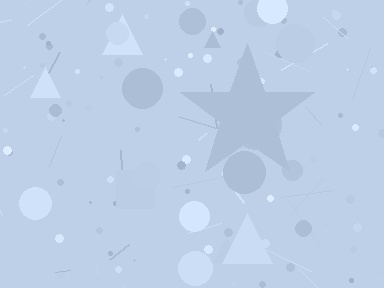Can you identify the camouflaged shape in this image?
The camouflaged shape is a star.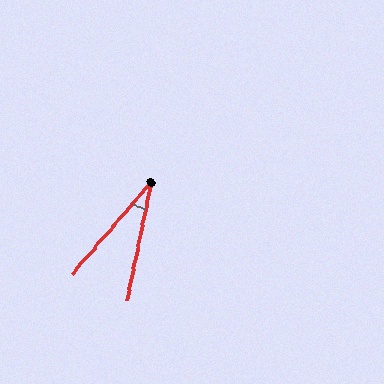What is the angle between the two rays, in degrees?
Approximately 29 degrees.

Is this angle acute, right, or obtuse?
It is acute.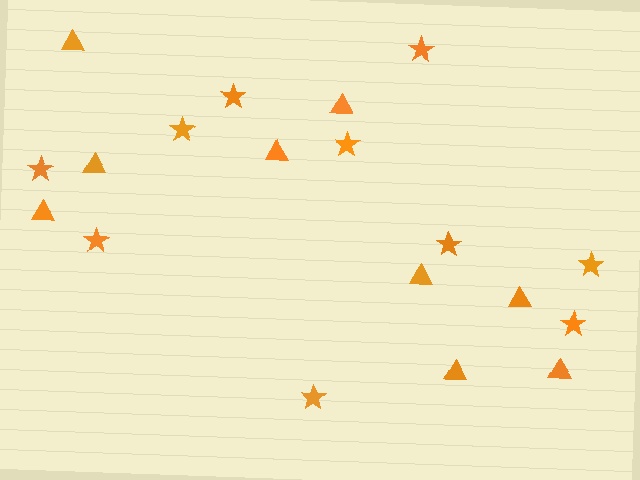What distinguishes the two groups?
There are 2 groups: one group of stars (10) and one group of triangles (9).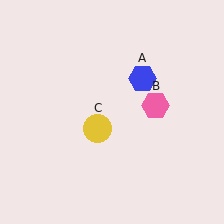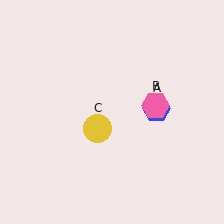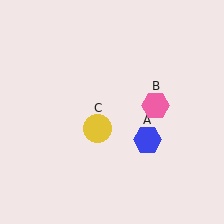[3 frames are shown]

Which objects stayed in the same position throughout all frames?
Pink hexagon (object B) and yellow circle (object C) remained stationary.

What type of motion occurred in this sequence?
The blue hexagon (object A) rotated clockwise around the center of the scene.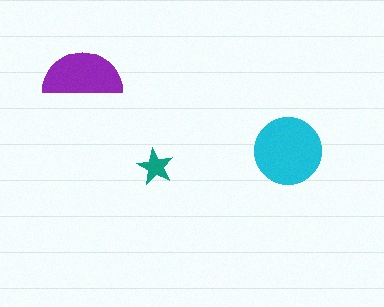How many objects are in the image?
There are 3 objects in the image.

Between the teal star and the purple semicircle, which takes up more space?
The purple semicircle.